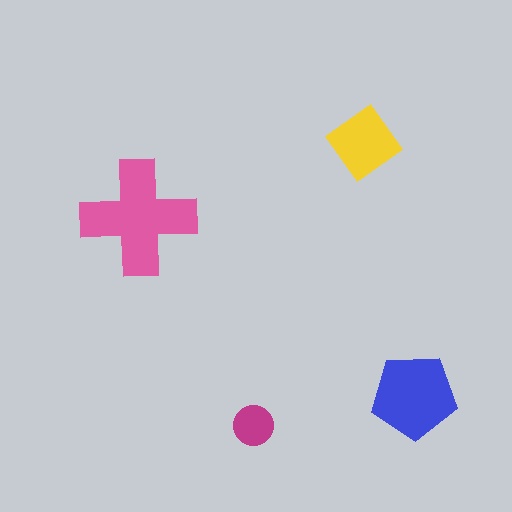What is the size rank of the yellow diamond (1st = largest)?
3rd.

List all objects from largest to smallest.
The pink cross, the blue pentagon, the yellow diamond, the magenta circle.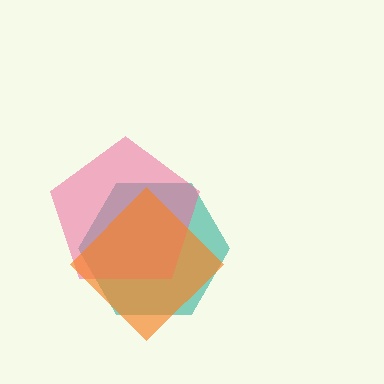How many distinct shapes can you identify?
There are 3 distinct shapes: a teal hexagon, a pink pentagon, an orange diamond.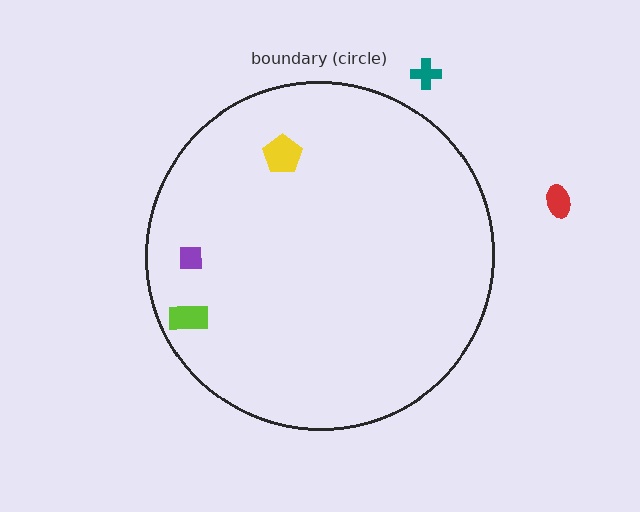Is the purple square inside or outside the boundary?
Inside.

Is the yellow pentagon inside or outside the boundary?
Inside.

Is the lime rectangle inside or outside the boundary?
Inside.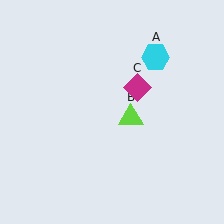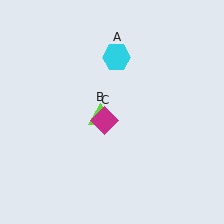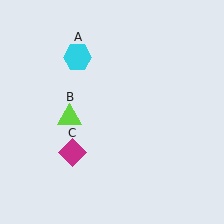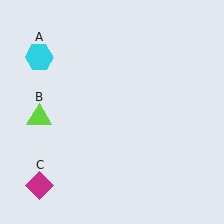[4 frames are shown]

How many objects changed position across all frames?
3 objects changed position: cyan hexagon (object A), lime triangle (object B), magenta diamond (object C).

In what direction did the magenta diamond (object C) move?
The magenta diamond (object C) moved down and to the left.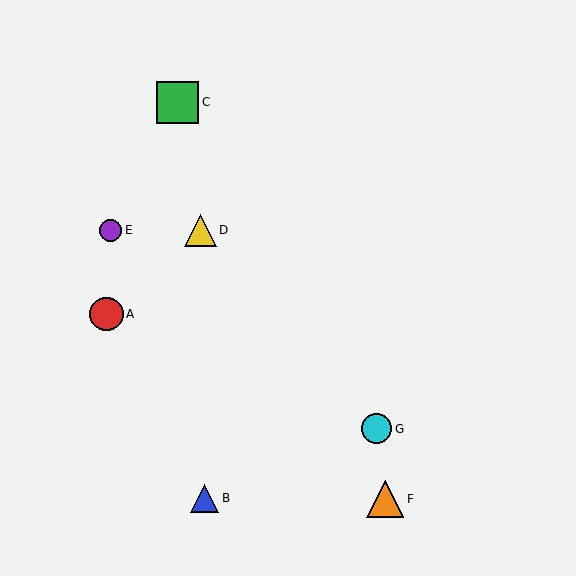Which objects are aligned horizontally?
Objects D, E are aligned horizontally.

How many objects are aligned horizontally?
2 objects (D, E) are aligned horizontally.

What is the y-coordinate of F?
Object F is at y≈499.